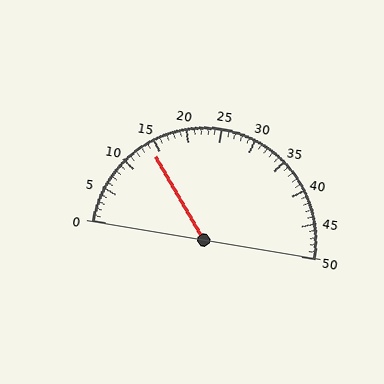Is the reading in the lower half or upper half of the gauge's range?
The reading is in the lower half of the range (0 to 50).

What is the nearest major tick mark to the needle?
The nearest major tick mark is 15.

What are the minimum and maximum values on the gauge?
The gauge ranges from 0 to 50.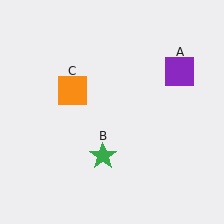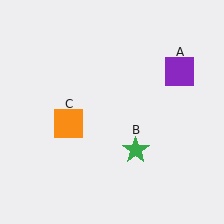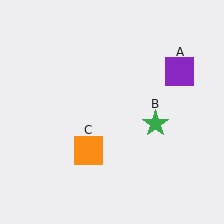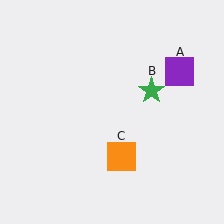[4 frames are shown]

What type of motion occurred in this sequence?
The green star (object B), orange square (object C) rotated counterclockwise around the center of the scene.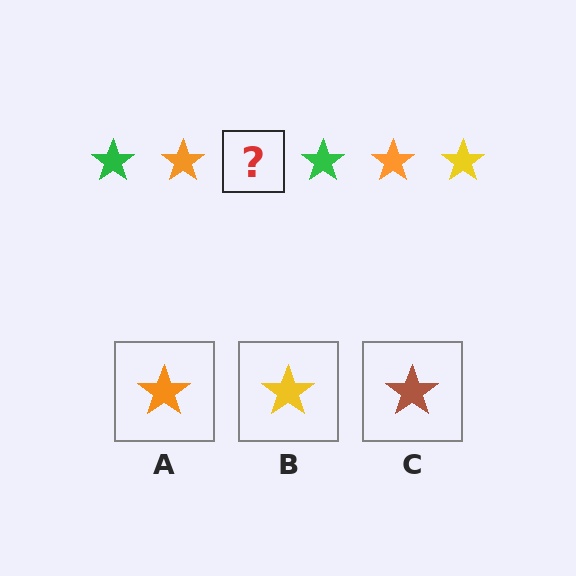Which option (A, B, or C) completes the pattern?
B.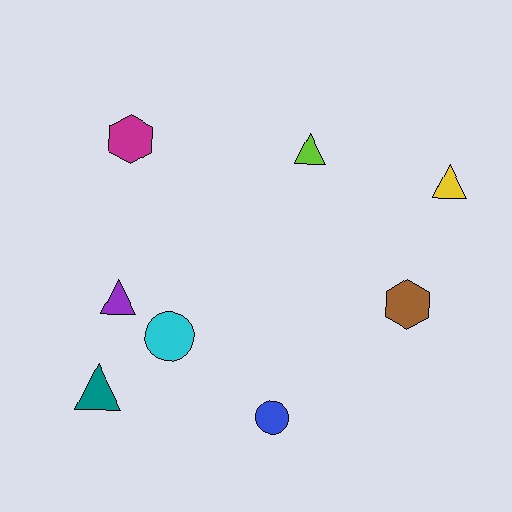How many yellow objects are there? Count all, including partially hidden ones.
There is 1 yellow object.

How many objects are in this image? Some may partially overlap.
There are 8 objects.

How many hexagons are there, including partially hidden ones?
There are 2 hexagons.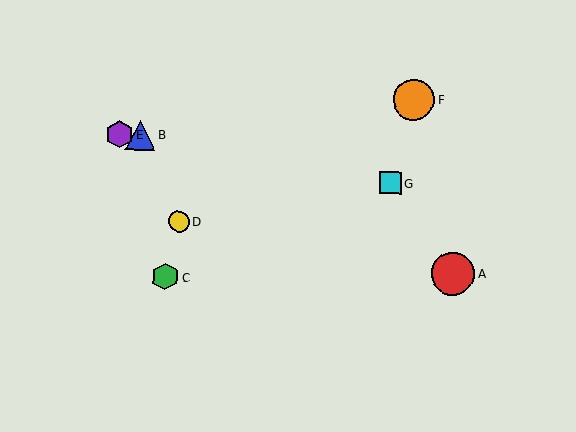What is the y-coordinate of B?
Object B is at y≈135.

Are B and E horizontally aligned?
Yes, both are at y≈135.